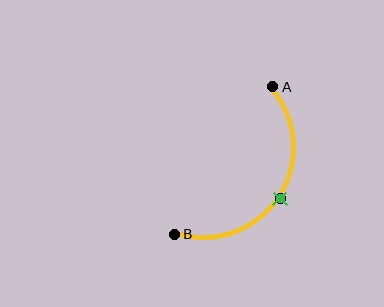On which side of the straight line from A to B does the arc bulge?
The arc bulges below and to the right of the straight line connecting A and B.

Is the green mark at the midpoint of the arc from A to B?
Yes. The green mark lies on the arc at equal arc-length from both A and B — it is the arc midpoint.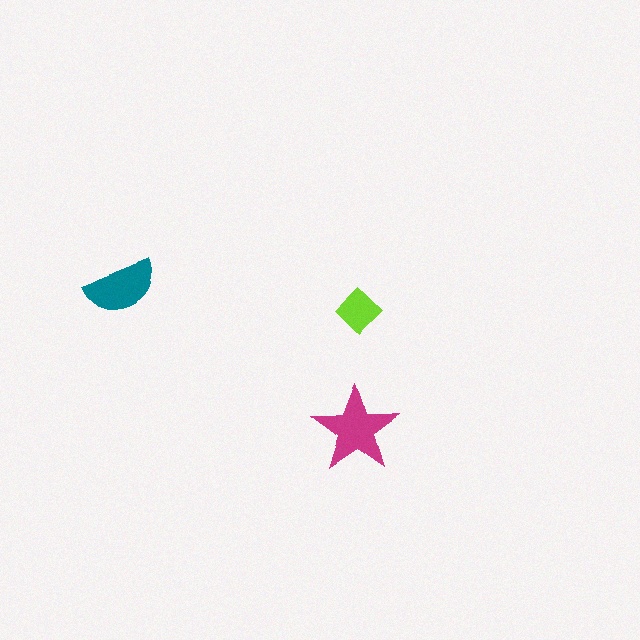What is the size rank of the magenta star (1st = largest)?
1st.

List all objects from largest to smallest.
The magenta star, the teal semicircle, the lime diamond.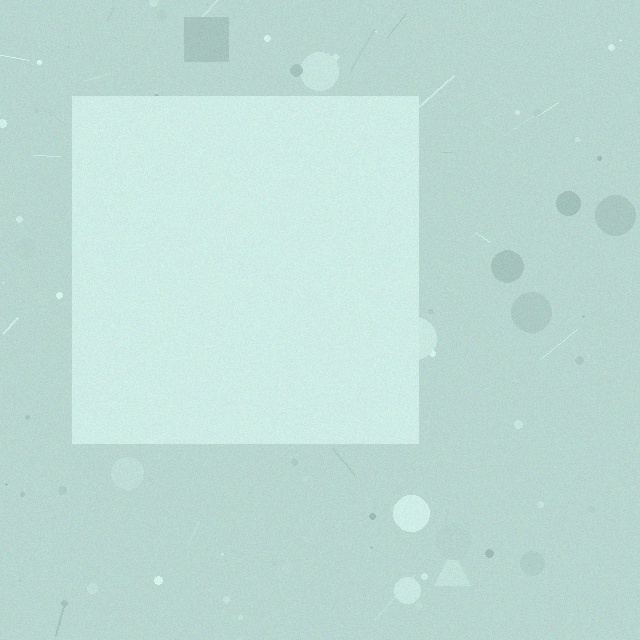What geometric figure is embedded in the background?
A square is embedded in the background.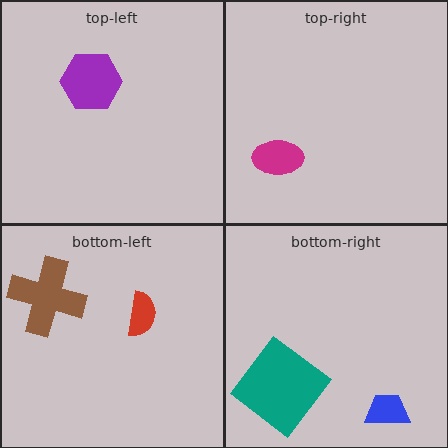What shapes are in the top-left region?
The purple hexagon.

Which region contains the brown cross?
The bottom-left region.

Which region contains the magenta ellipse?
The top-right region.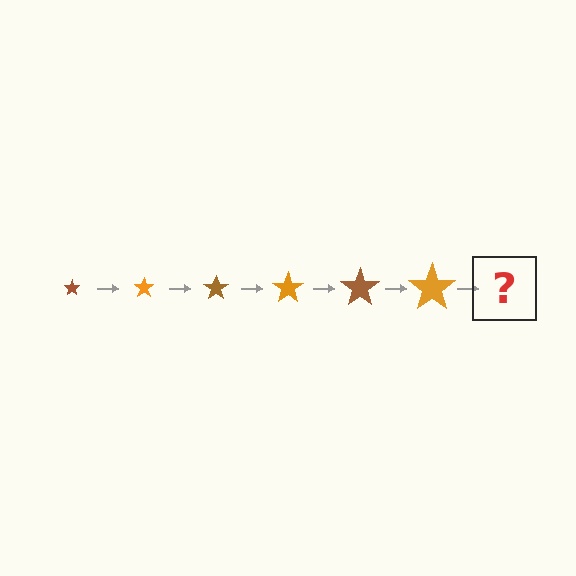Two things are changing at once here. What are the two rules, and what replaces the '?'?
The two rules are that the star grows larger each step and the color cycles through brown and orange. The '?' should be a brown star, larger than the previous one.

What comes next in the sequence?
The next element should be a brown star, larger than the previous one.